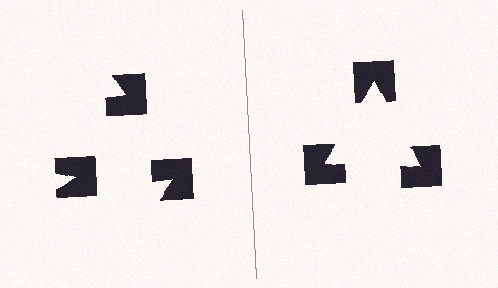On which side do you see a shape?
An illusory triangle appears on the right side. On the left side the wedge cuts are rotated, so no coherent shape forms.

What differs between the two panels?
The notched squares are positioned identically on both sides; only the wedge orientations differ. On the right they align to a triangle; on the left they are misaligned.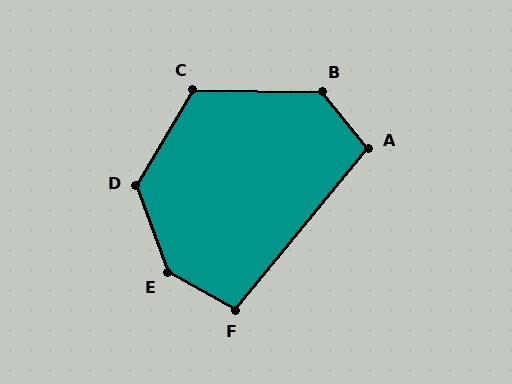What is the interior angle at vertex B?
Approximately 130 degrees (obtuse).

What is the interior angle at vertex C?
Approximately 120 degrees (obtuse).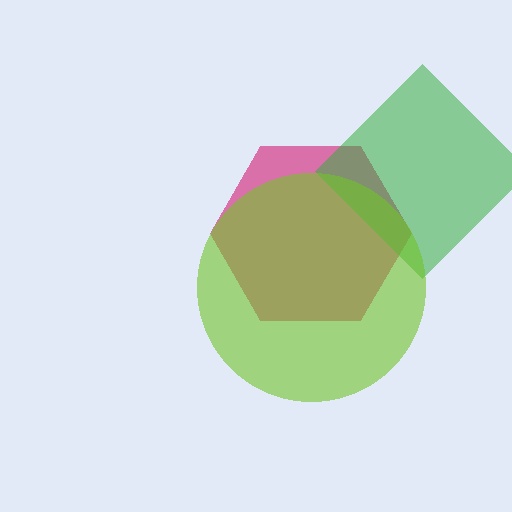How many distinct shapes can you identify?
There are 3 distinct shapes: a magenta hexagon, a green diamond, a lime circle.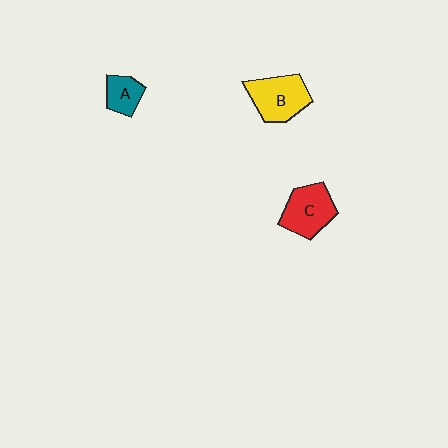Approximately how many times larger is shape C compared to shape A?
Approximately 1.8 times.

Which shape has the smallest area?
Shape A (teal).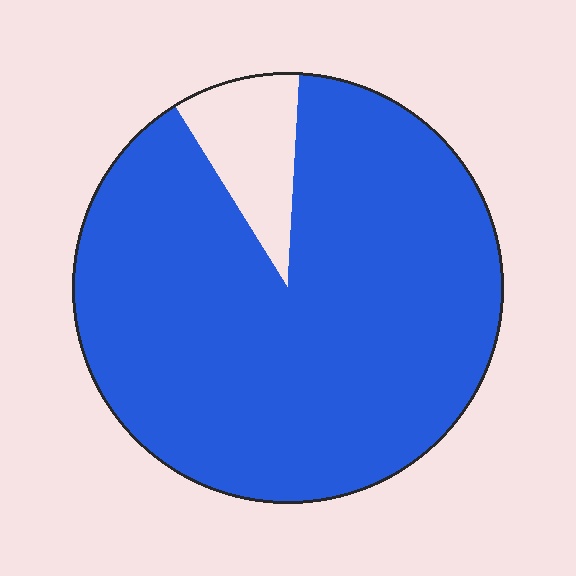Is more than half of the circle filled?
Yes.